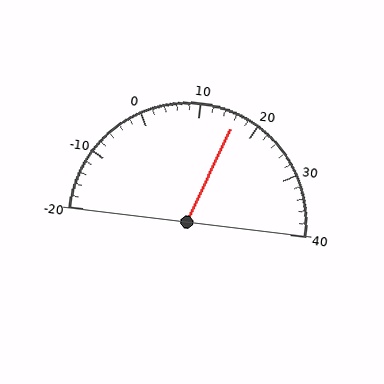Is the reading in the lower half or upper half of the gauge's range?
The reading is in the upper half of the range (-20 to 40).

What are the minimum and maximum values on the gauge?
The gauge ranges from -20 to 40.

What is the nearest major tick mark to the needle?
The nearest major tick mark is 20.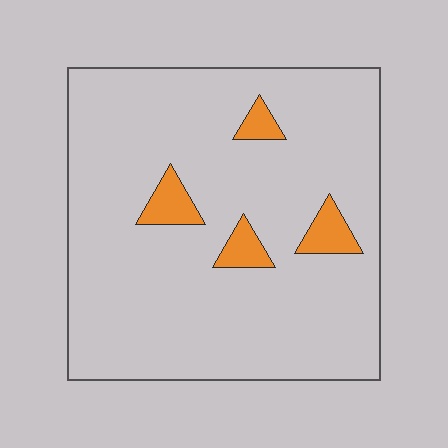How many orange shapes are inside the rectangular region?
4.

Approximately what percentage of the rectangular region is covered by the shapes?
Approximately 10%.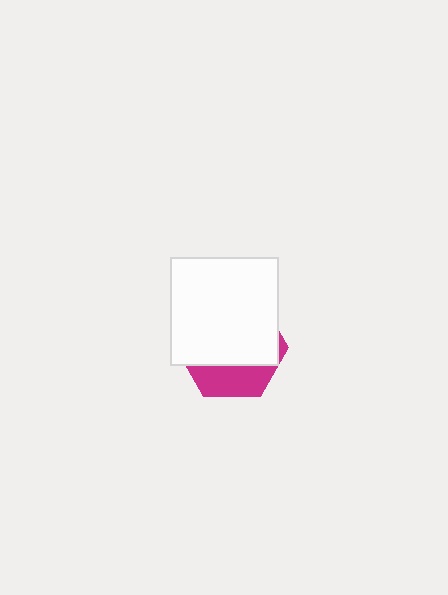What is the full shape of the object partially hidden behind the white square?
The partially hidden object is a magenta hexagon.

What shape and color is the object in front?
The object in front is a white square.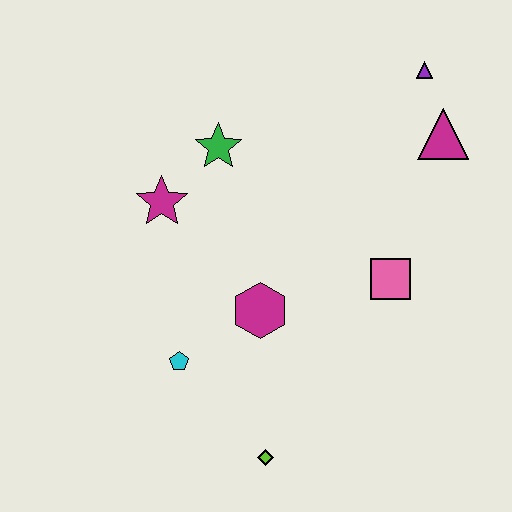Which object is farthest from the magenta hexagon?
The purple triangle is farthest from the magenta hexagon.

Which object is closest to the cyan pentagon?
The magenta hexagon is closest to the cyan pentagon.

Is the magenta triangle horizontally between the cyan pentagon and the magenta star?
No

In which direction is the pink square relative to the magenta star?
The pink square is to the right of the magenta star.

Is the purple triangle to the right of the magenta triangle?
No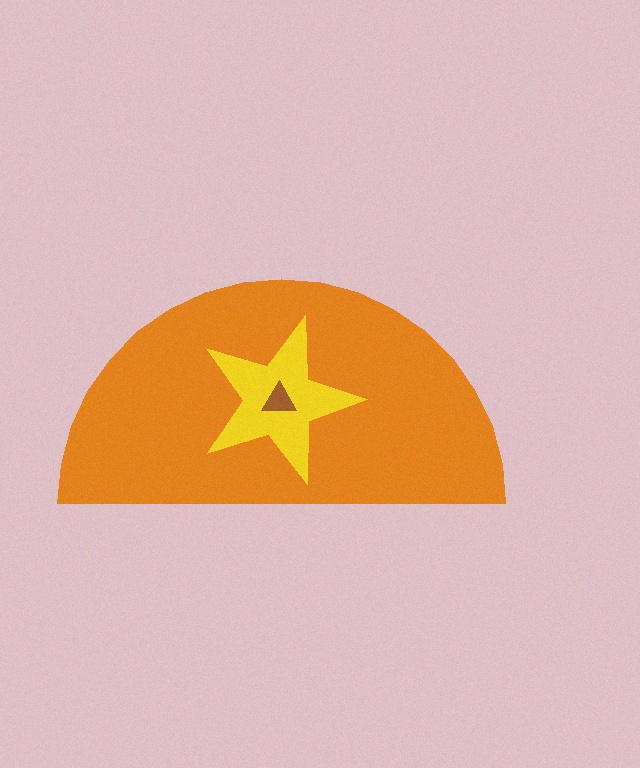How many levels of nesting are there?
3.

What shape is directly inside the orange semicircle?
The yellow star.